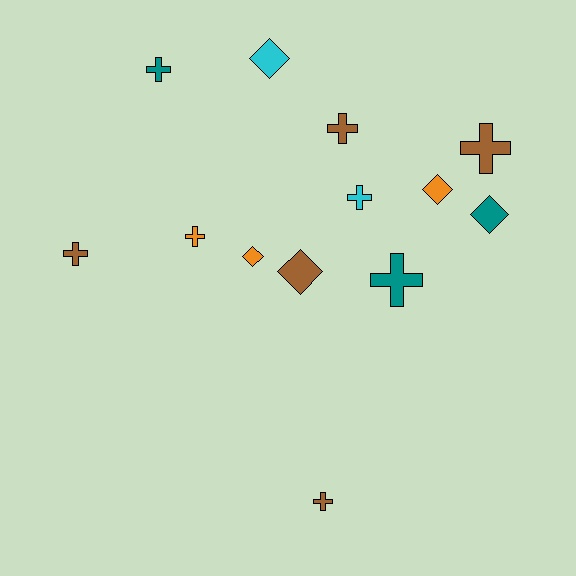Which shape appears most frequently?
Cross, with 8 objects.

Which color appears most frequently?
Brown, with 5 objects.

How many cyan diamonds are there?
There is 1 cyan diamond.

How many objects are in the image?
There are 13 objects.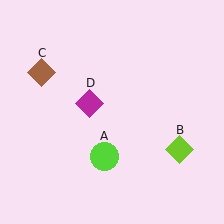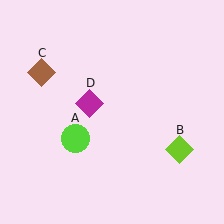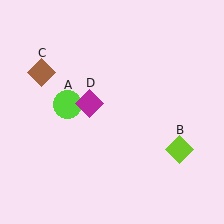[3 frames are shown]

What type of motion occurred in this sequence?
The lime circle (object A) rotated clockwise around the center of the scene.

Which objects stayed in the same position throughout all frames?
Lime diamond (object B) and brown diamond (object C) and magenta diamond (object D) remained stationary.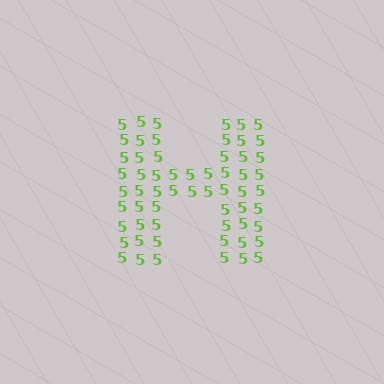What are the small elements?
The small elements are digit 5's.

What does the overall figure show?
The overall figure shows the letter H.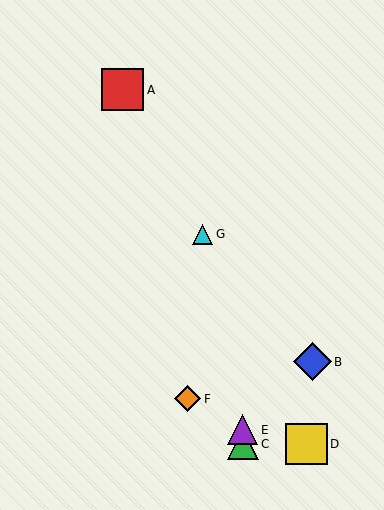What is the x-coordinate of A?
Object A is at x≈123.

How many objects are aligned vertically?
2 objects (C, E) are aligned vertically.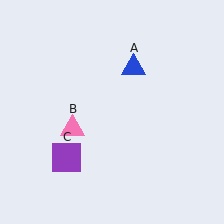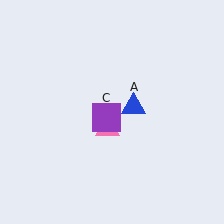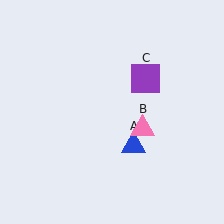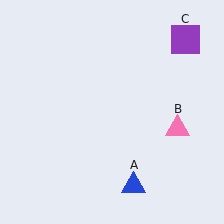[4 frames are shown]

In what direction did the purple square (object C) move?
The purple square (object C) moved up and to the right.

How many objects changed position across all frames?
3 objects changed position: blue triangle (object A), pink triangle (object B), purple square (object C).